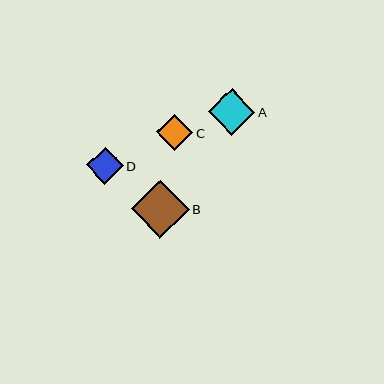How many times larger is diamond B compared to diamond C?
Diamond B is approximately 1.6 times the size of diamond C.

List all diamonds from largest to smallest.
From largest to smallest: B, A, D, C.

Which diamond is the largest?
Diamond B is the largest with a size of approximately 58 pixels.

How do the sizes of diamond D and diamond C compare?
Diamond D and diamond C are approximately the same size.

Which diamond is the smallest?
Diamond C is the smallest with a size of approximately 36 pixels.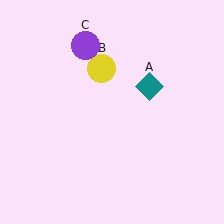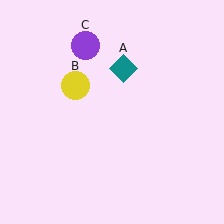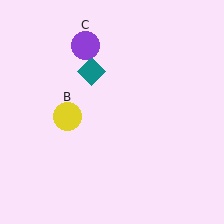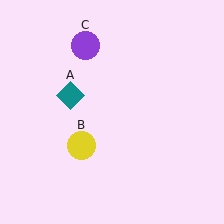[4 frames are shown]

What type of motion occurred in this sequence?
The teal diamond (object A), yellow circle (object B) rotated counterclockwise around the center of the scene.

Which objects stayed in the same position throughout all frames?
Purple circle (object C) remained stationary.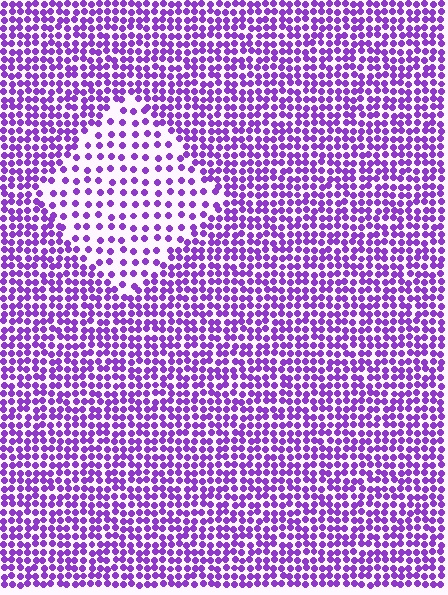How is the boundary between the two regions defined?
The boundary is defined by a change in element density (approximately 2.2x ratio). All elements are the same color, size, and shape.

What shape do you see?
I see a diamond.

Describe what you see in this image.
The image contains small purple elements arranged at two different densities. A diamond-shaped region is visible where the elements are less densely packed than the surrounding area.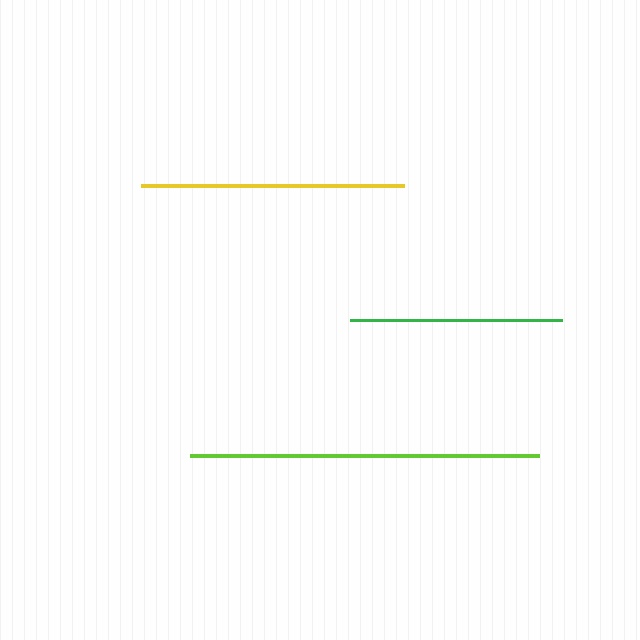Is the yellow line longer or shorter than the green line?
The yellow line is longer than the green line.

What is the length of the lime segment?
The lime segment is approximately 349 pixels long.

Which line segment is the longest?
The lime line is the longest at approximately 349 pixels.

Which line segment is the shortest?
The green line is the shortest at approximately 212 pixels.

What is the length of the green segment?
The green segment is approximately 212 pixels long.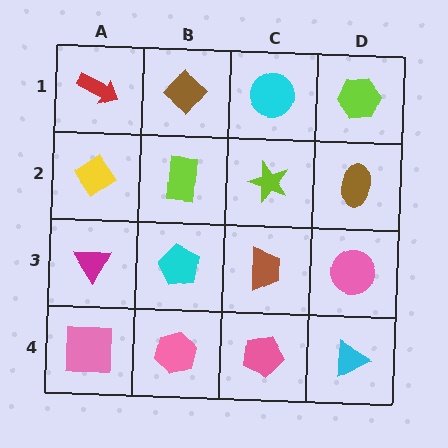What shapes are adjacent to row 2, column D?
A lime hexagon (row 1, column D), a pink circle (row 3, column D), a lime star (row 2, column C).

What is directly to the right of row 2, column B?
A lime star.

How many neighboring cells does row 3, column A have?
3.